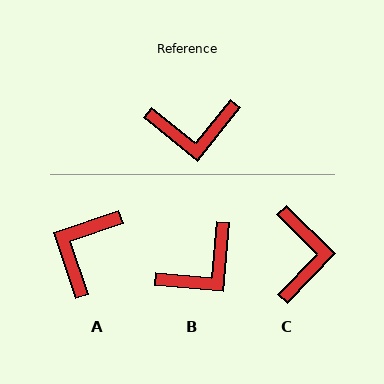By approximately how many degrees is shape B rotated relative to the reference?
Approximately 34 degrees counter-clockwise.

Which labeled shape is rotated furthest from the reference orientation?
A, about 122 degrees away.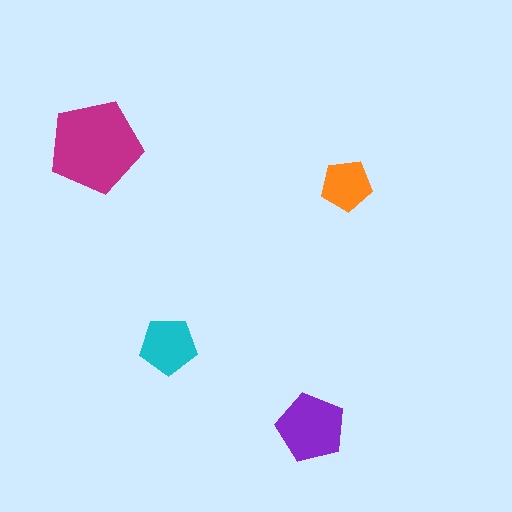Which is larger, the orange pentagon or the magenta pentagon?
The magenta one.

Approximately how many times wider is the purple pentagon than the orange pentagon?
About 1.5 times wider.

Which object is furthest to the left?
The magenta pentagon is leftmost.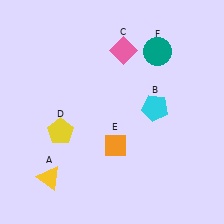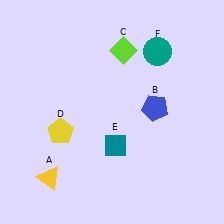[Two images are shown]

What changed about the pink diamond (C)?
In Image 1, C is pink. In Image 2, it changed to lime.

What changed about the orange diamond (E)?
In Image 1, E is orange. In Image 2, it changed to teal.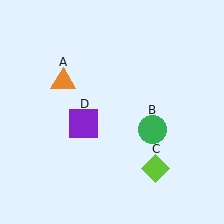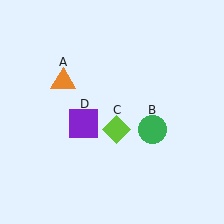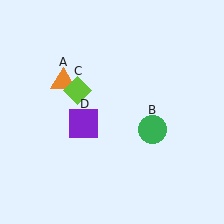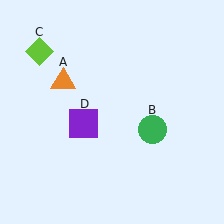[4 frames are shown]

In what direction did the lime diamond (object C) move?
The lime diamond (object C) moved up and to the left.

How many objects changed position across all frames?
1 object changed position: lime diamond (object C).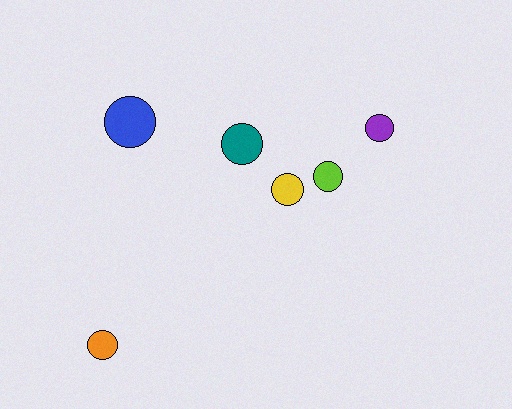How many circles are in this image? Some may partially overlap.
There are 6 circles.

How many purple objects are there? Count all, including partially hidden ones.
There is 1 purple object.